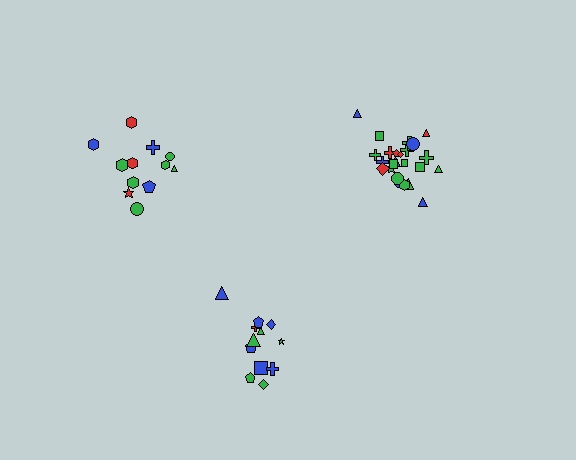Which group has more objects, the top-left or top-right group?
The top-right group.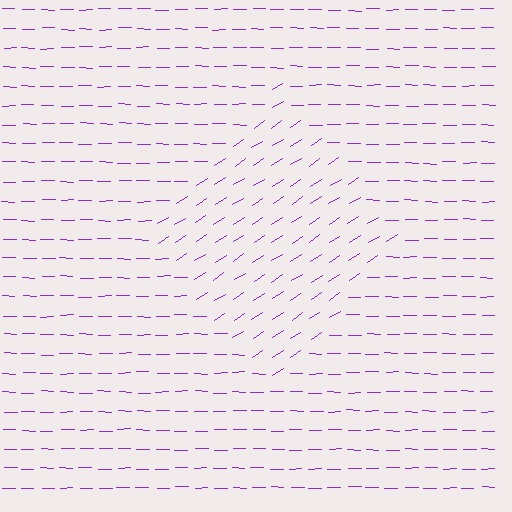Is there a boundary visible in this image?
Yes, there is a texture boundary formed by a change in line orientation.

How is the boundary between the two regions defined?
The boundary is defined purely by a change in line orientation (approximately 33 degrees difference). All lines are the same color and thickness.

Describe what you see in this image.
The image is filled with small purple line segments. A diamond region in the image has lines oriented differently from the surrounding lines, creating a visible texture boundary.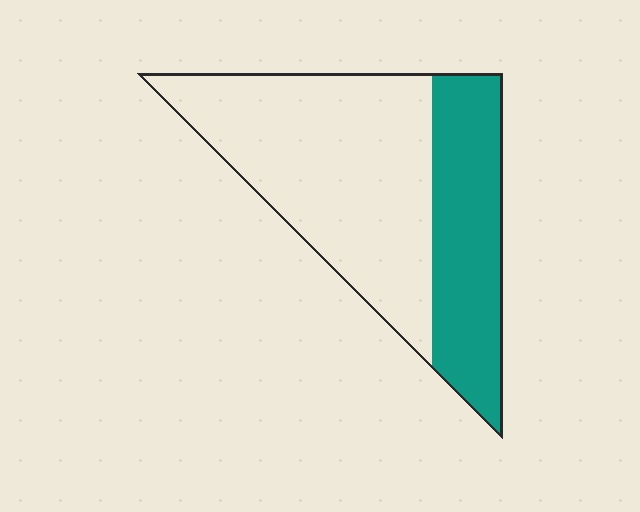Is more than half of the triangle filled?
No.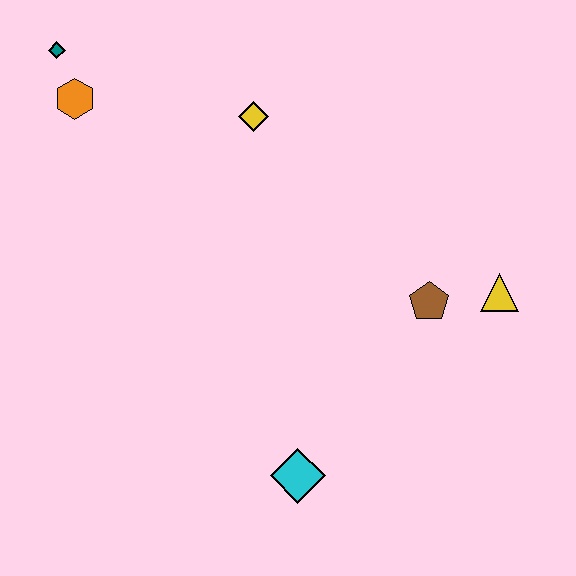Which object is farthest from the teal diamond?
The yellow triangle is farthest from the teal diamond.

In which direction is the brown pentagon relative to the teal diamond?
The brown pentagon is to the right of the teal diamond.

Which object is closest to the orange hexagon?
The teal diamond is closest to the orange hexagon.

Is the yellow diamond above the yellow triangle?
Yes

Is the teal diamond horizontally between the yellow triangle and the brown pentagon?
No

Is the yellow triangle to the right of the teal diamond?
Yes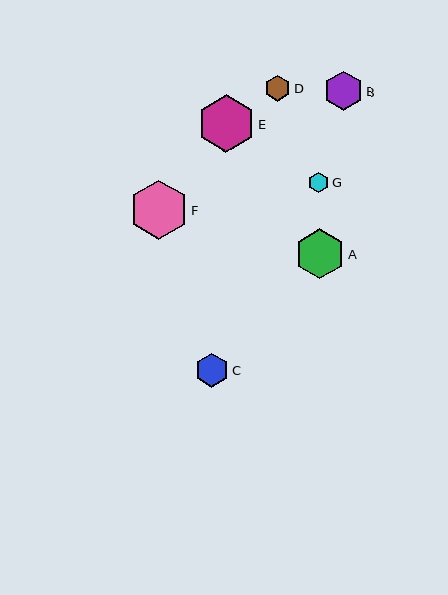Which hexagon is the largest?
Hexagon F is the largest with a size of approximately 59 pixels.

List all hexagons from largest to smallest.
From largest to smallest: F, E, A, B, C, D, G.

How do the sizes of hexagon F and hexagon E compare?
Hexagon F and hexagon E are approximately the same size.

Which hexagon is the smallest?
Hexagon G is the smallest with a size of approximately 20 pixels.